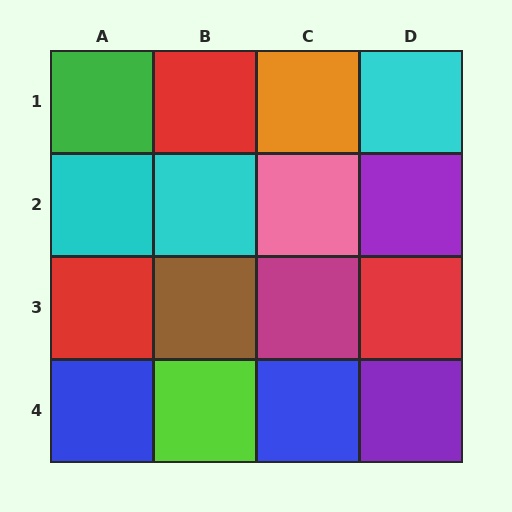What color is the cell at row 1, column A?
Green.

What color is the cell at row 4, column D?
Purple.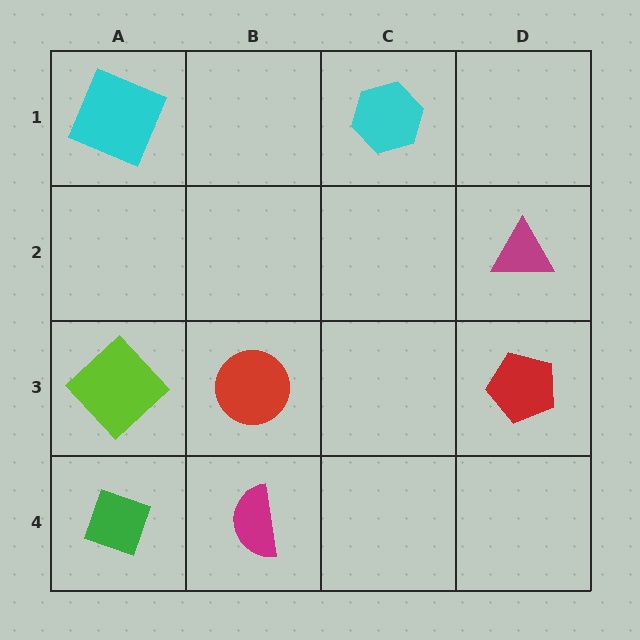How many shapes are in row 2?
1 shape.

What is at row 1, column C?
A cyan hexagon.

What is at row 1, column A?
A cyan square.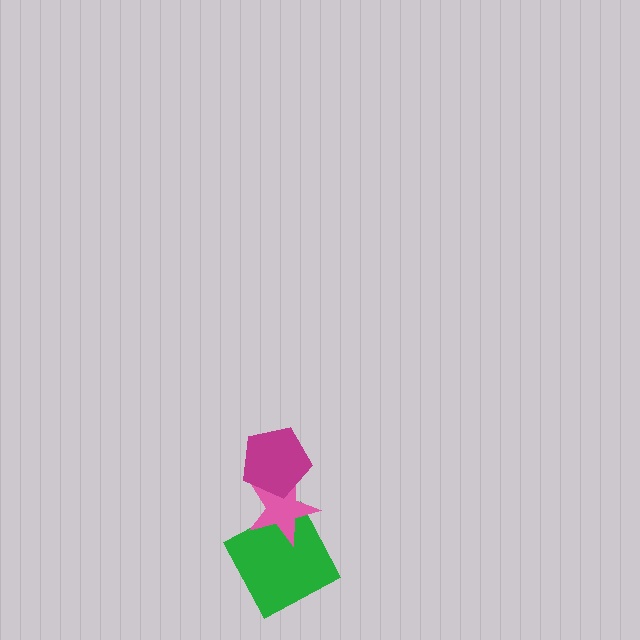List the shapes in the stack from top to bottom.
From top to bottom: the magenta pentagon, the pink star, the green square.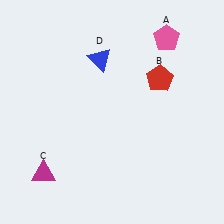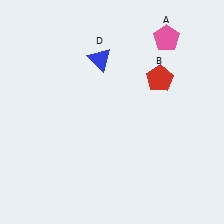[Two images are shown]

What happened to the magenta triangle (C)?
The magenta triangle (C) was removed in Image 2. It was in the bottom-left area of Image 1.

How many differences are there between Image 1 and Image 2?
There is 1 difference between the two images.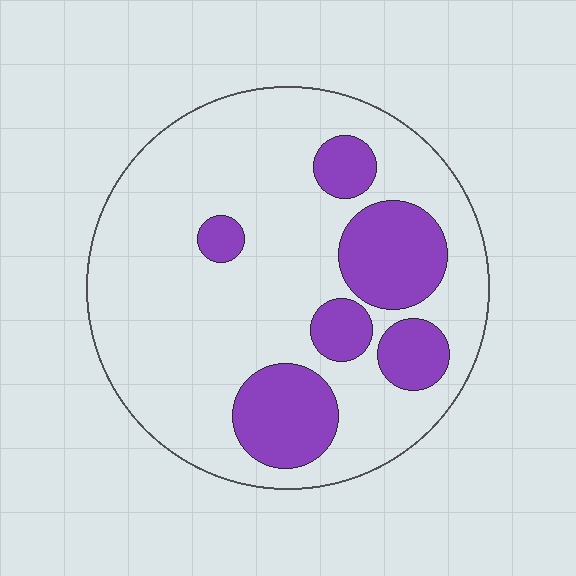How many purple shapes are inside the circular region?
6.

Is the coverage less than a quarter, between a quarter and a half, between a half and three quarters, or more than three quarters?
Less than a quarter.